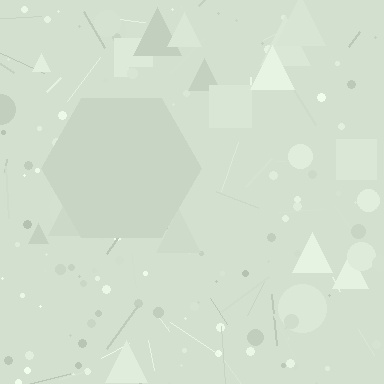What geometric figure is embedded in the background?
A hexagon is embedded in the background.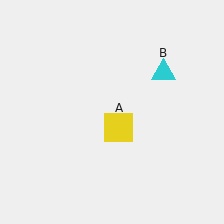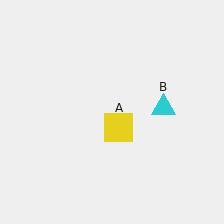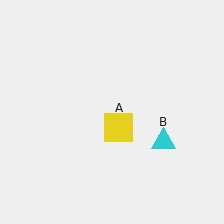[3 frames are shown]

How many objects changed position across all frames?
1 object changed position: cyan triangle (object B).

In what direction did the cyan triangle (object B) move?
The cyan triangle (object B) moved down.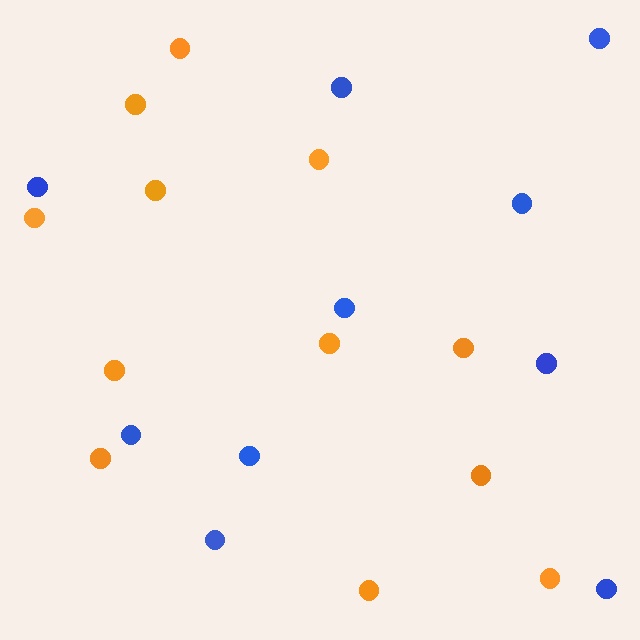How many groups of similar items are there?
There are 2 groups: one group of blue circles (10) and one group of orange circles (12).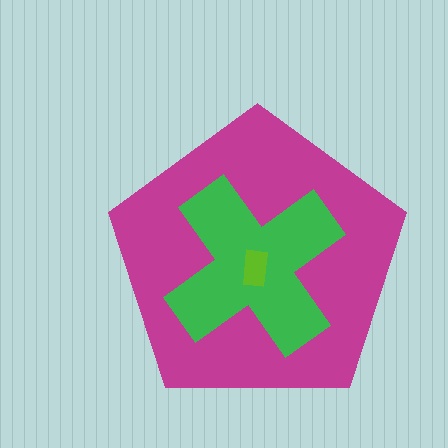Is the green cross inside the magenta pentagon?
Yes.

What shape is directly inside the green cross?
The lime rectangle.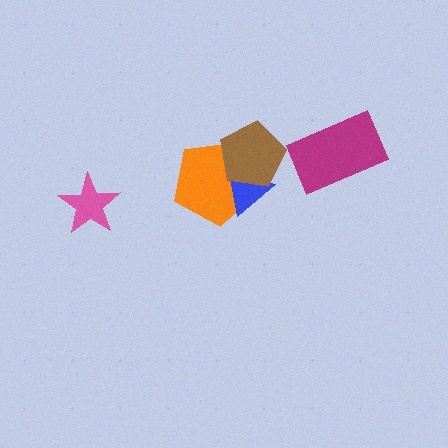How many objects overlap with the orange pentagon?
2 objects overlap with the orange pentagon.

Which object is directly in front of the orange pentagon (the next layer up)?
The blue triangle is directly in front of the orange pentagon.